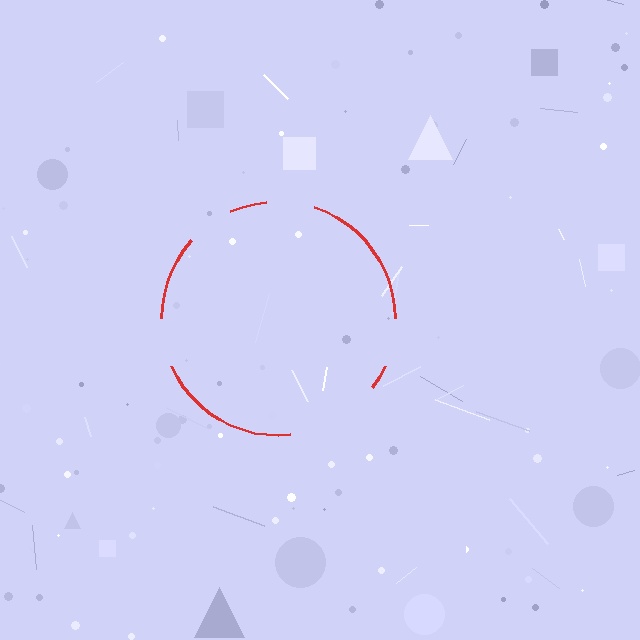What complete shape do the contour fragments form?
The contour fragments form a circle.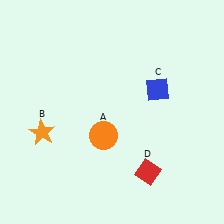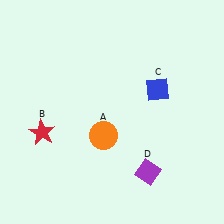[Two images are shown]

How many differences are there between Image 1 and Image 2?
There are 2 differences between the two images.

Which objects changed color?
B changed from orange to red. D changed from red to purple.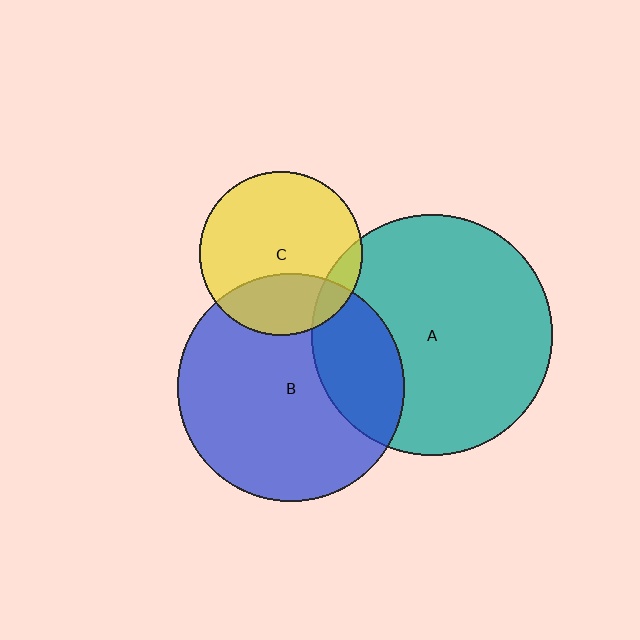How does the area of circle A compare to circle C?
Approximately 2.2 times.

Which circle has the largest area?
Circle A (teal).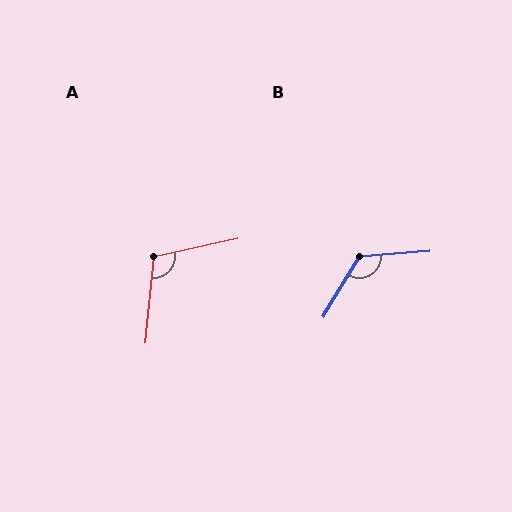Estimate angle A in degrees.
Approximately 108 degrees.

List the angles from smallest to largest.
A (108°), B (126°).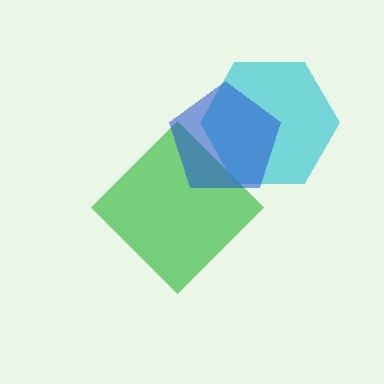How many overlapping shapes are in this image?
There are 3 overlapping shapes in the image.